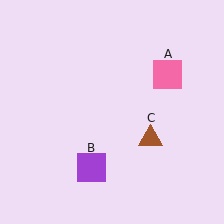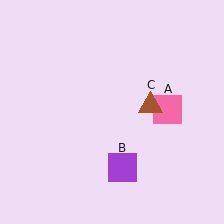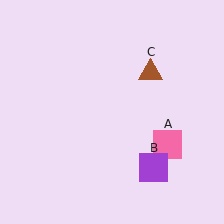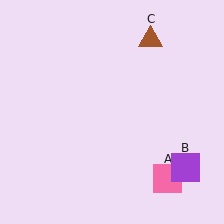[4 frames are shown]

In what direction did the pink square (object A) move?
The pink square (object A) moved down.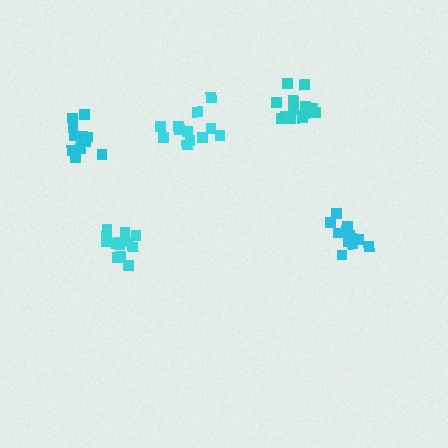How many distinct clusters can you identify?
There are 5 distinct clusters.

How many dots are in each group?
Group 1: 17 dots, Group 2: 14 dots, Group 3: 12 dots, Group 4: 13 dots, Group 5: 12 dots (68 total).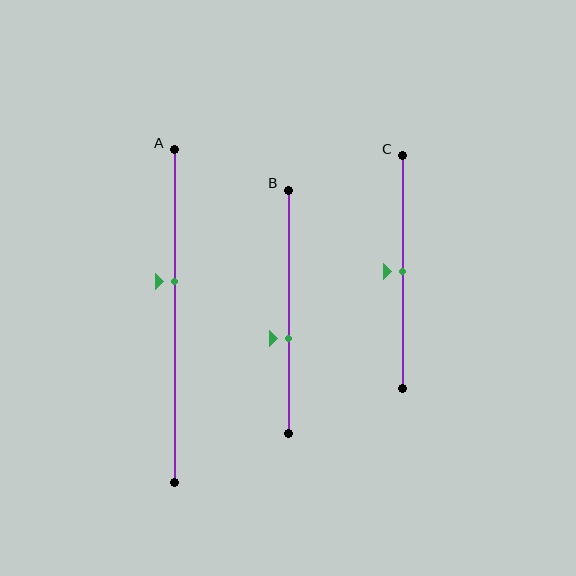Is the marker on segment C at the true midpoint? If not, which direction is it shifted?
Yes, the marker on segment C is at the true midpoint.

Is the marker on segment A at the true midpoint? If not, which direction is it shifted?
No, the marker on segment A is shifted upward by about 11% of the segment length.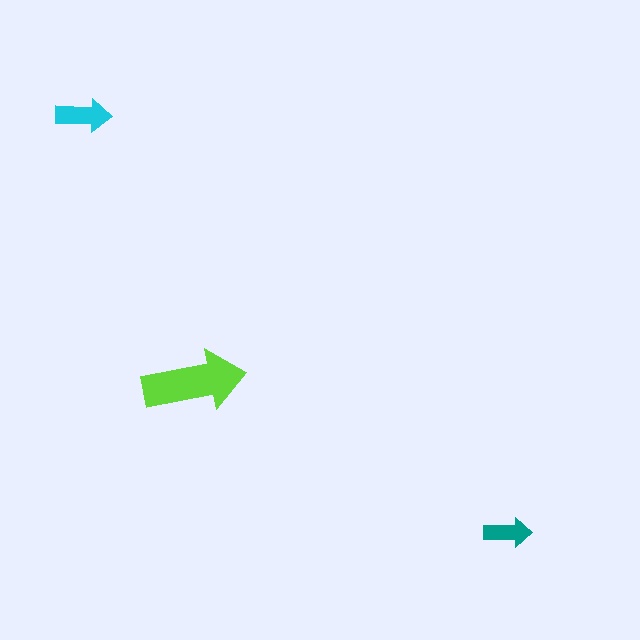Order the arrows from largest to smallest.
the lime one, the cyan one, the teal one.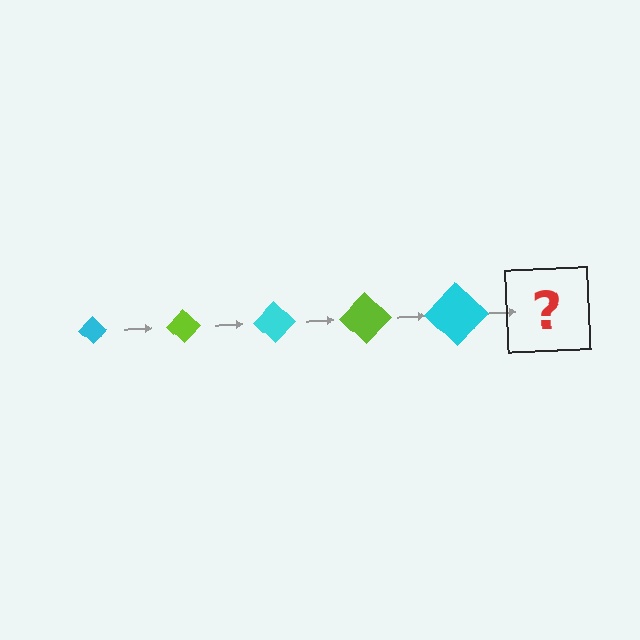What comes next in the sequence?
The next element should be a lime diamond, larger than the previous one.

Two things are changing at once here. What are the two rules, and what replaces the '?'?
The two rules are that the diamond grows larger each step and the color cycles through cyan and lime. The '?' should be a lime diamond, larger than the previous one.